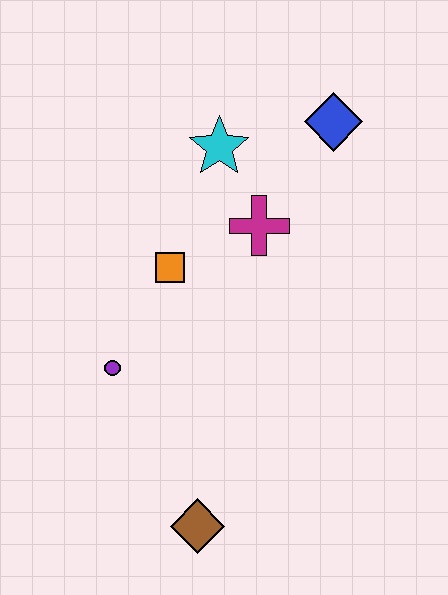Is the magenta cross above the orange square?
Yes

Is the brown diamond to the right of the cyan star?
No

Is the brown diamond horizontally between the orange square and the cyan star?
Yes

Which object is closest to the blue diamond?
The cyan star is closest to the blue diamond.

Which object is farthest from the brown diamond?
The blue diamond is farthest from the brown diamond.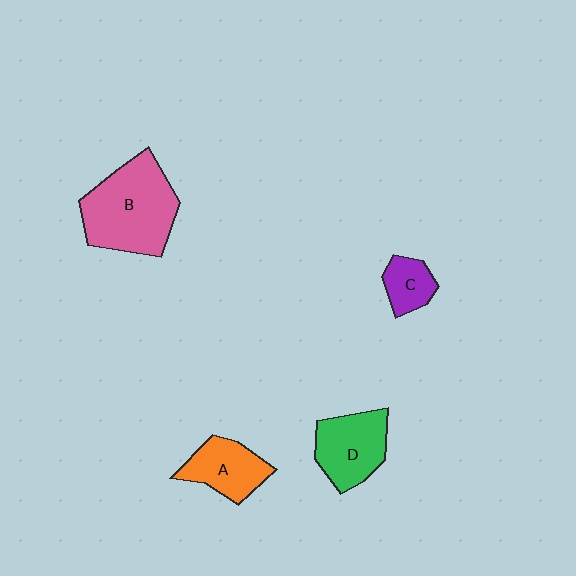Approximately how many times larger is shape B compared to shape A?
Approximately 1.9 times.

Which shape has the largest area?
Shape B (pink).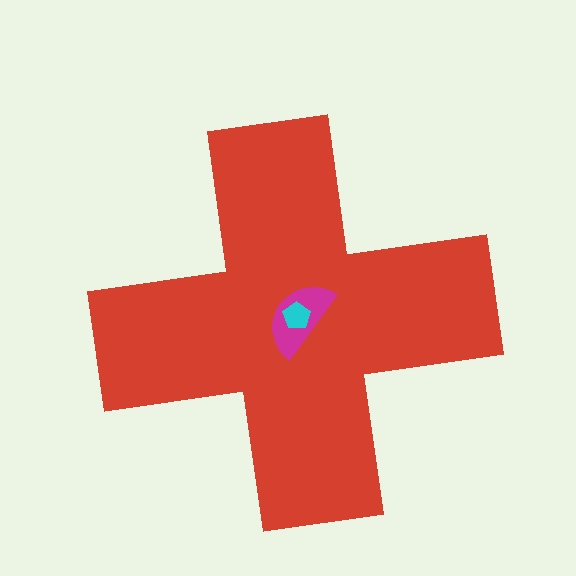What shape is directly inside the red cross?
The magenta semicircle.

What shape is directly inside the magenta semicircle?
The cyan pentagon.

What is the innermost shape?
The cyan pentagon.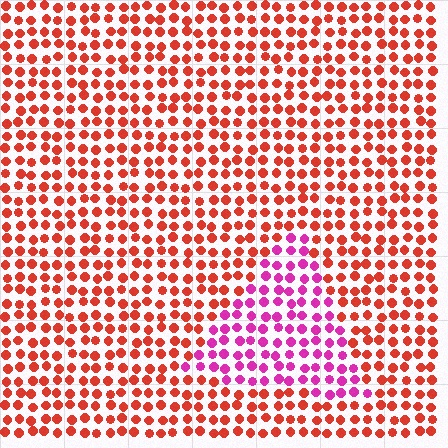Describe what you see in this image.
The image is filled with small red elements in a uniform arrangement. A triangle-shaped region is visible where the elements are tinted to a slightly different hue, forming a subtle color boundary.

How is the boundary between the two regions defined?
The boundary is defined purely by a slight shift in hue (about 50 degrees). Spacing, size, and orientation are identical on both sides.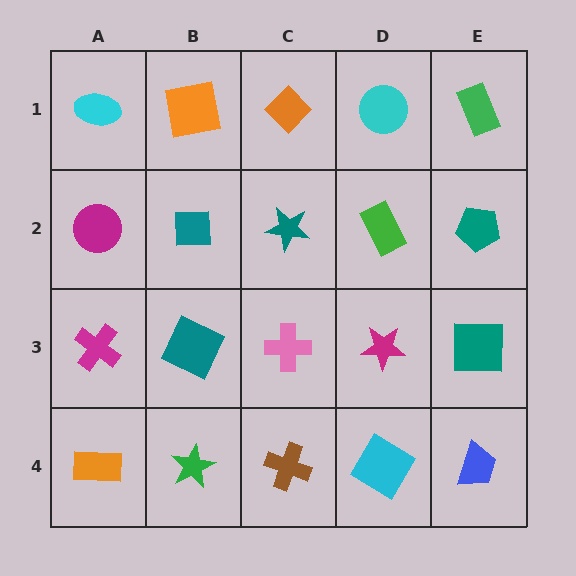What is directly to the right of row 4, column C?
A cyan diamond.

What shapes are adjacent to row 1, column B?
A teal square (row 2, column B), a cyan ellipse (row 1, column A), an orange diamond (row 1, column C).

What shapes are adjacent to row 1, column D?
A green rectangle (row 2, column D), an orange diamond (row 1, column C), a green rectangle (row 1, column E).